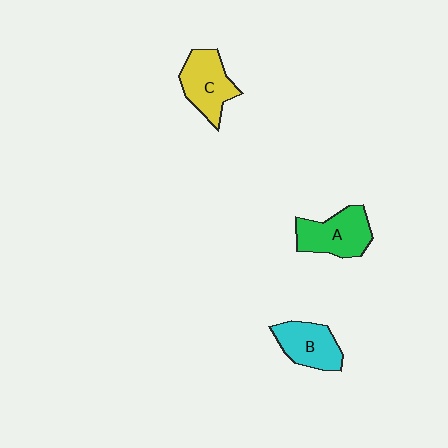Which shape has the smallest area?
Shape B (cyan).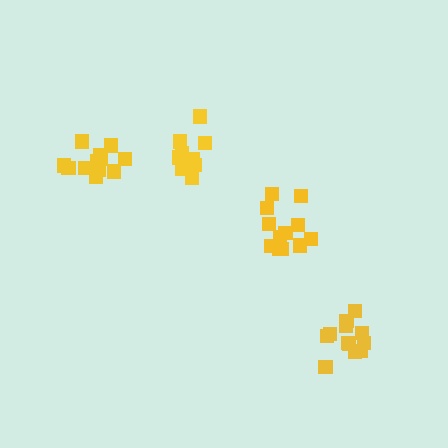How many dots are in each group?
Group 1: 12 dots, Group 2: 9 dots, Group 3: 12 dots, Group 4: 12 dots (45 total).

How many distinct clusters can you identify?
There are 4 distinct clusters.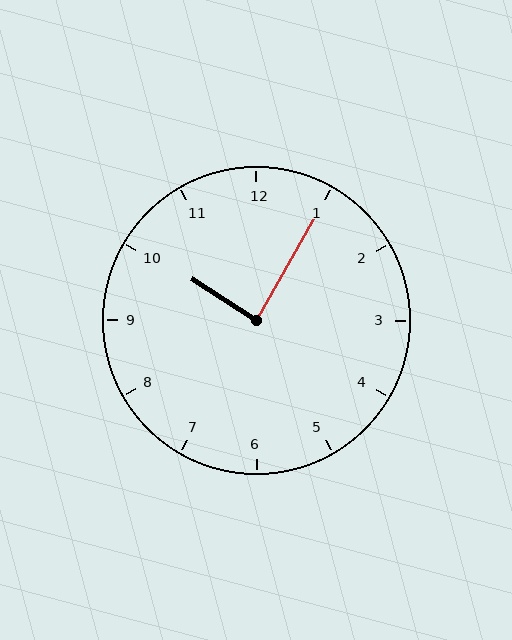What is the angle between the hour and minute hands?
Approximately 88 degrees.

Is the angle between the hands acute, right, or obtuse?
It is right.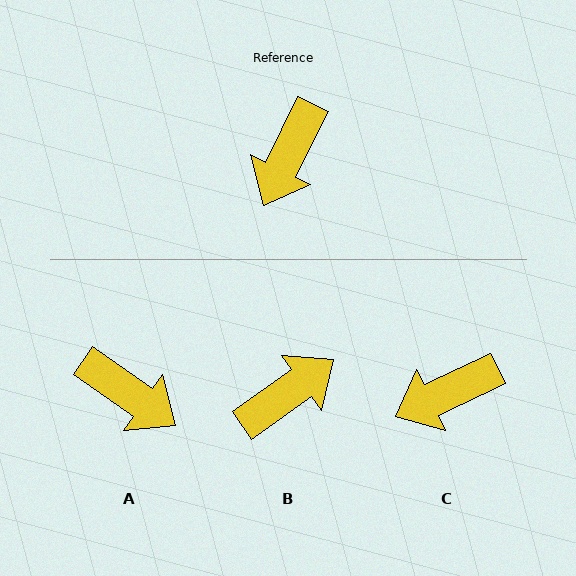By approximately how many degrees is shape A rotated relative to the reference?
Approximately 81 degrees counter-clockwise.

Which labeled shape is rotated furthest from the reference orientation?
B, about 152 degrees away.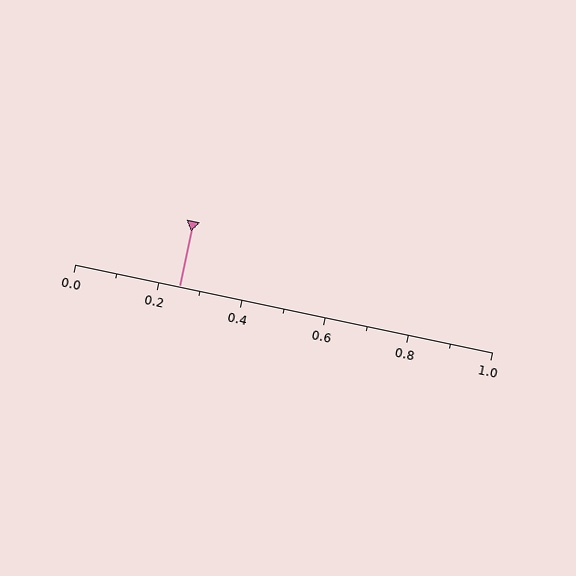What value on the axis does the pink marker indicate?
The marker indicates approximately 0.25.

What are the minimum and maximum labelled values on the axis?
The axis runs from 0.0 to 1.0.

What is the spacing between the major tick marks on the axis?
The major ticks are spaced 0.2 apart.